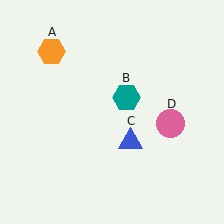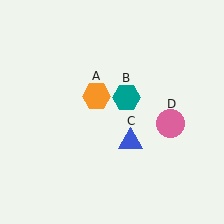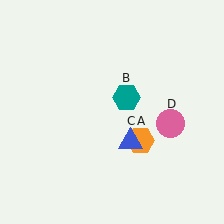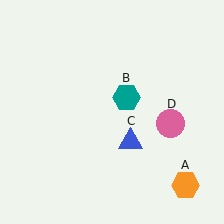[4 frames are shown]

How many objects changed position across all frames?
1 object changed position: orange hexagon (object A).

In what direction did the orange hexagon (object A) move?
The orange hexagon (object A) moved down and to the right.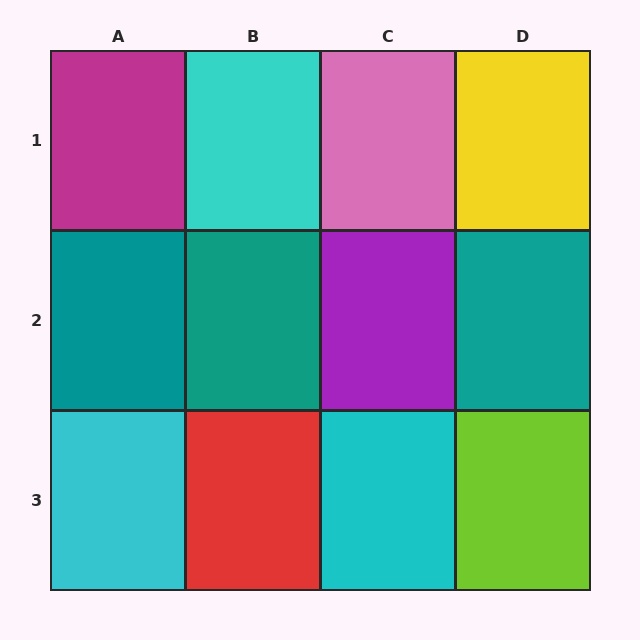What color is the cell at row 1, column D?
Yellow.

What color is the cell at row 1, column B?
Cyan.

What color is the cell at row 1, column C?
Pink.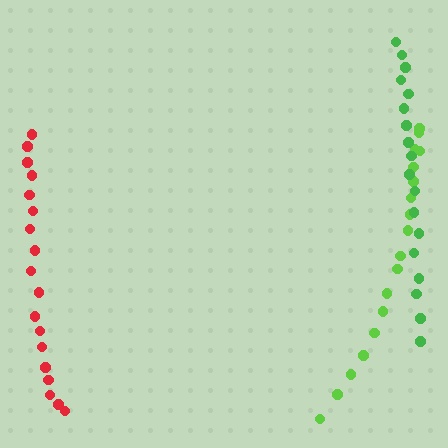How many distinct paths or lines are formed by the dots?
There are 3 distinct paths.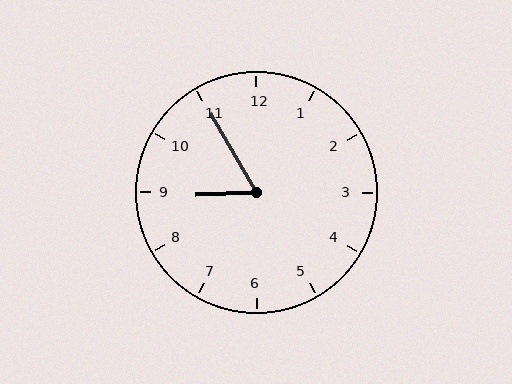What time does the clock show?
8:55.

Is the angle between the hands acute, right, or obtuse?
It is acute.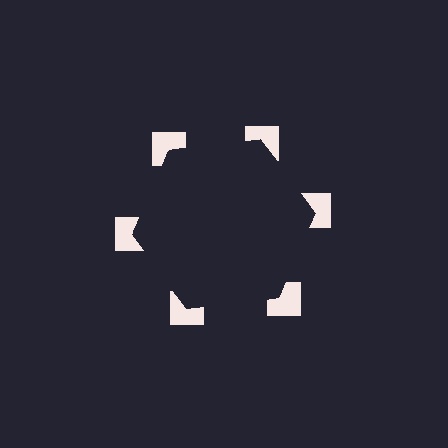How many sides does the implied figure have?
6 sides.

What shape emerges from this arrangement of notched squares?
An illusory hexagon — its edges are inferred from the aligned wedge cuts in the notched squares, not physically drawn.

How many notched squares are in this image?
There are 6 — one at each vertex of the illusory hexagon.